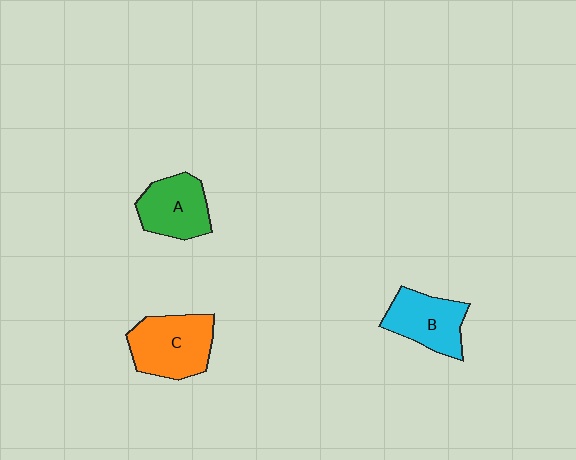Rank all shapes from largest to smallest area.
From largest to smallest: C (orange), B (cyan), A (green).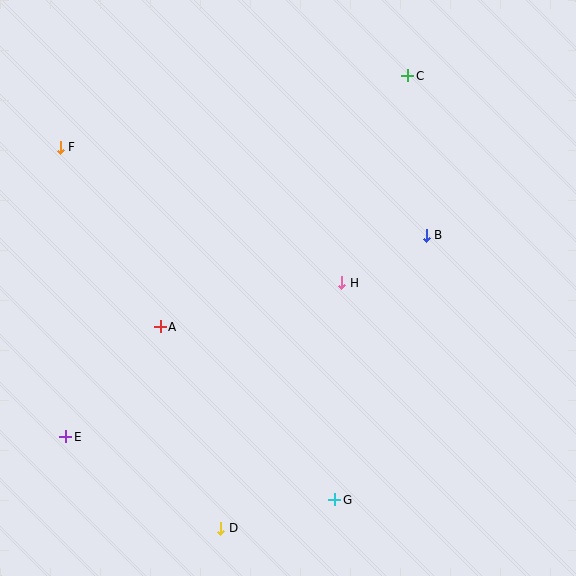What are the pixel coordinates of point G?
Point G is at (335, 500).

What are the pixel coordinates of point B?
Point B is at (426, 235).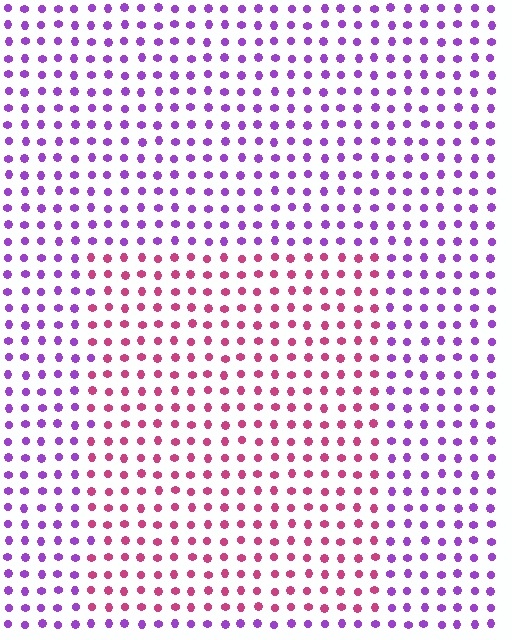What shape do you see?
I see a rectangle.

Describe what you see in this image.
The image is filled with small purple elements in a uniform arrangement. A rectangle-shaped region is visible where the elements are tinted to a slightly different hue, forming a subtle color boundary.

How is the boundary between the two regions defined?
The boundary is defined purely by a slight shift in hue (about 52 degrees). Spacing, size, and orientation are identical on both sides.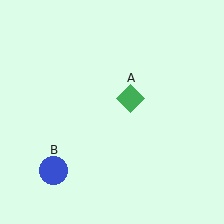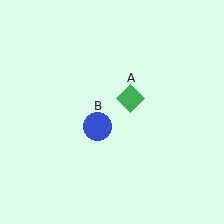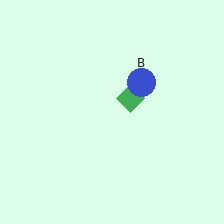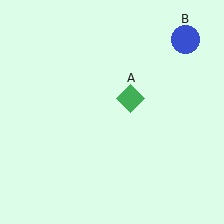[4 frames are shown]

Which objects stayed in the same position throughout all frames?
Green diamond (object A) remained stationary.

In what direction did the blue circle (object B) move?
The blue circle (object B) moved up and to the right.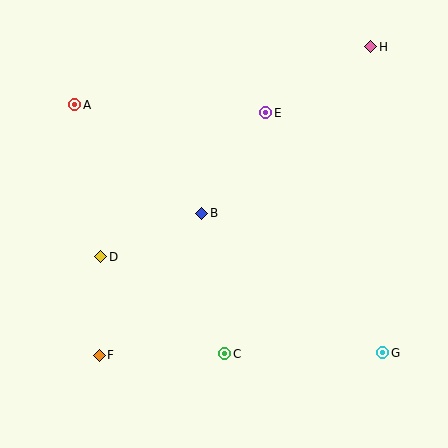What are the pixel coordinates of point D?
Point D is at (101, 257).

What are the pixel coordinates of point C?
Point C is at (225, 354).